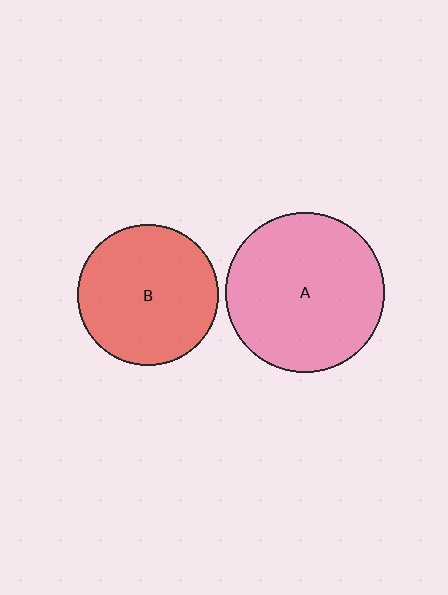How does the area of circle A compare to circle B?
Approximately 1.3 times.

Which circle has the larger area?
Circle A (pink).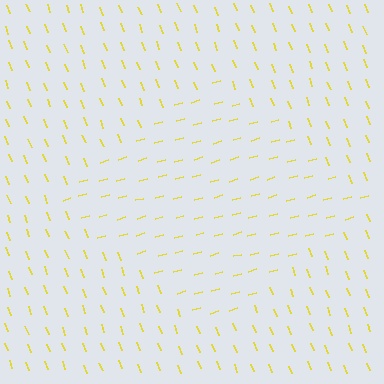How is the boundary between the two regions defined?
The boundary is defined purely by a change in line orientation (approximately 85 degrees difference). All lines are the same color and thickness.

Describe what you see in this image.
The image is filled with small yellow line segments. A diamond region in the image has lines oriented differently from the surrounding lines, creating a visible texture boundary.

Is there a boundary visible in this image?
Yes, there is a texture boundary formed by a change in line orientation.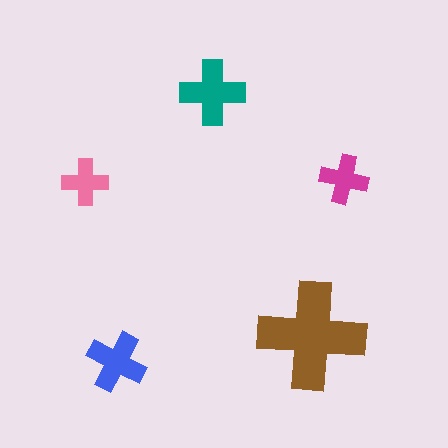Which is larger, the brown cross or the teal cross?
The brown one.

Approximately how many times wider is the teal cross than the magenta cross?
About 1.5 times wider.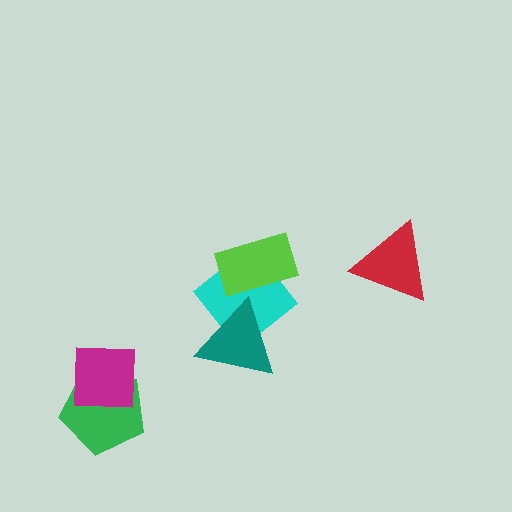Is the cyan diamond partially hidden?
Yes, it is partially covered by another shape.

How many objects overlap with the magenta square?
1 object overlaps with the magenta square.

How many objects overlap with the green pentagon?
1 object overlaps with the green pentagon.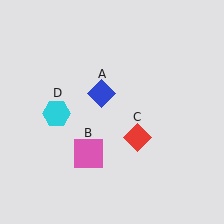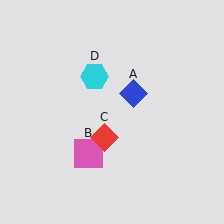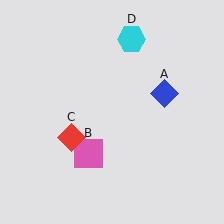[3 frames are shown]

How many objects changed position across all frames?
3 objects changed position: blue diamond (object A), red diamond (object C), cyan hexagon (object D).